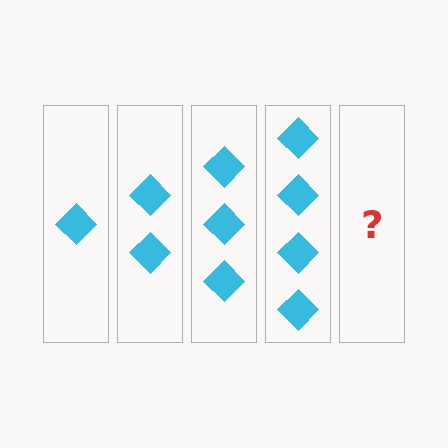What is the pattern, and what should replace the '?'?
The pattern is that each step adds one more diamond. The '?' should be 5 diamonds.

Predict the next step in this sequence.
The next step is 5 diamonds.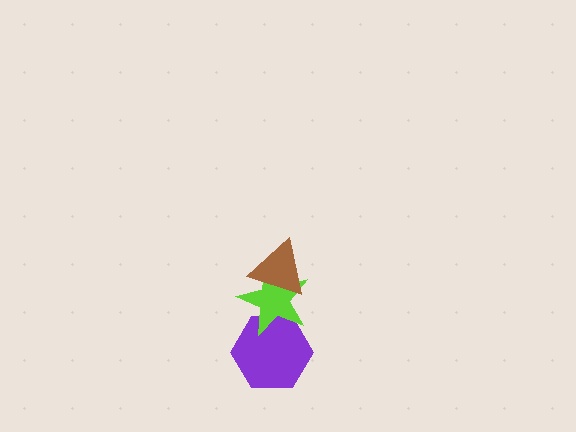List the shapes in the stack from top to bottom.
From top to bottom: the brown triangle, the lime star, the purple hexagon.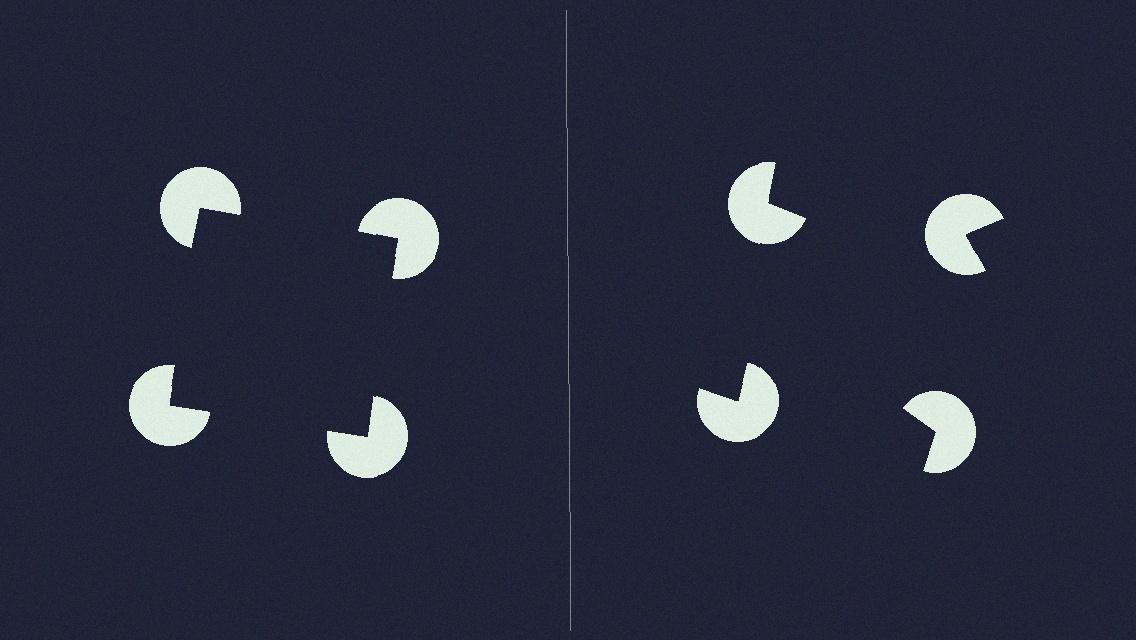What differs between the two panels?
The pac-man discs are positioned identically on both sides; only the wedge orientations differ. On the left they align to a square; on the right they are misaligned.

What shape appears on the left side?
An illusory square.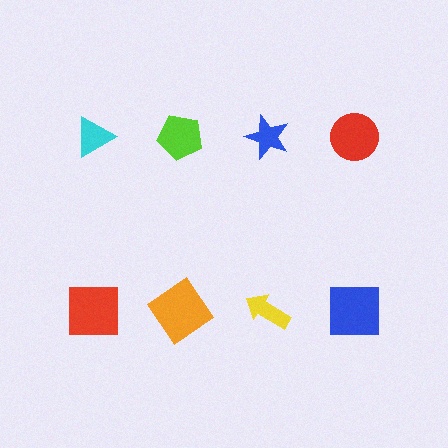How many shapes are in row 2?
4 shapes.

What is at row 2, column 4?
A blue square.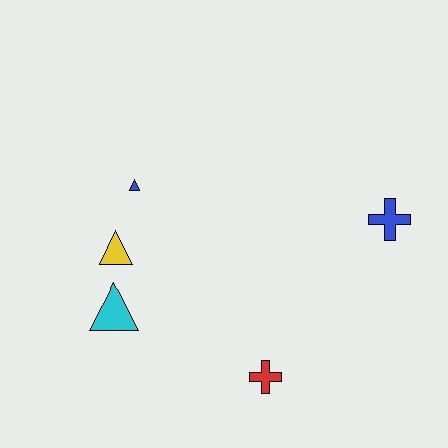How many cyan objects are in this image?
There is 1 cyan object.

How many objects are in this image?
There are 5 objects.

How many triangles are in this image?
There are 3 triangles.